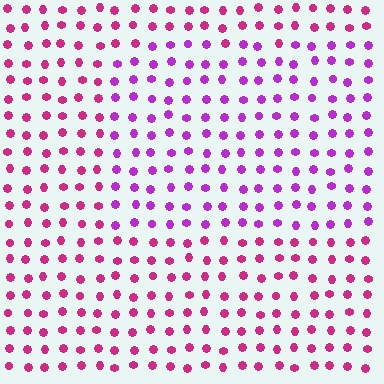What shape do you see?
I see a rectangle.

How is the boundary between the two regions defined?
The boundary is defined purely by a slight shift in hue (about 35 degrees). Spacing, size, and orientation are identical on both sides.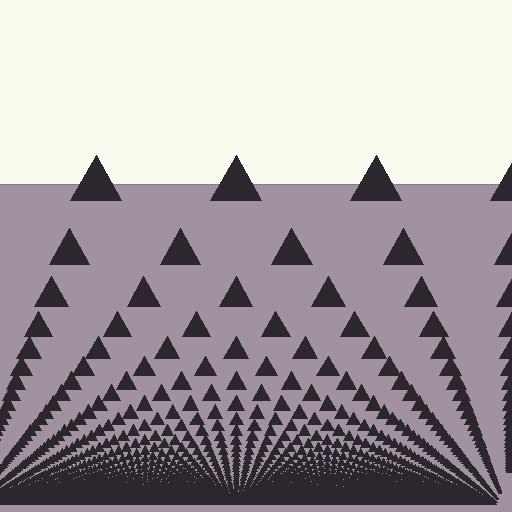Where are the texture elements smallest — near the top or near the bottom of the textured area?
Near the bottom.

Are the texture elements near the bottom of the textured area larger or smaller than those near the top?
Smaller. The gradient is inverted — elements near the bottom are smaller and denser.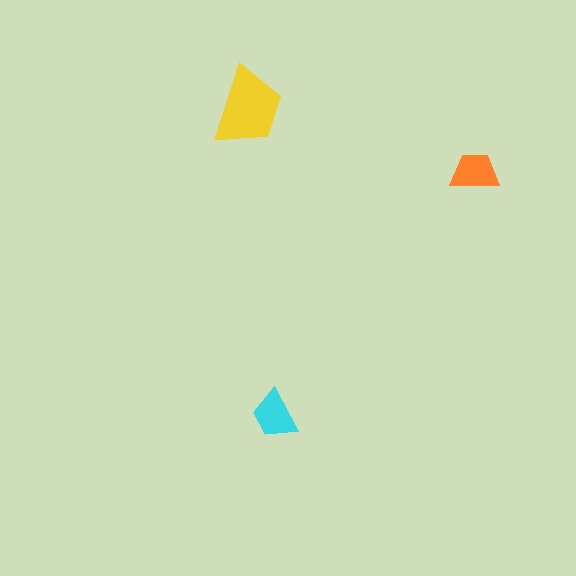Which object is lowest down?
The cyan trapezoid is bottommost.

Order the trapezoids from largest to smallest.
the yellow one, the cyan one, the orange one.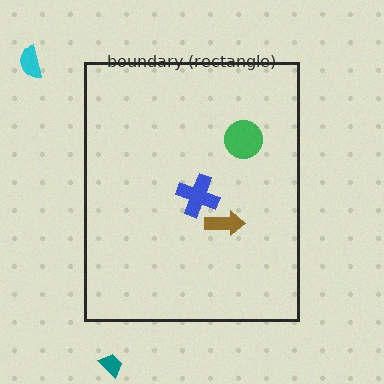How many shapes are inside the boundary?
3 inside, 2 outside.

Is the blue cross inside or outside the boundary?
Inside.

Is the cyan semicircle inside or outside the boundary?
Outside.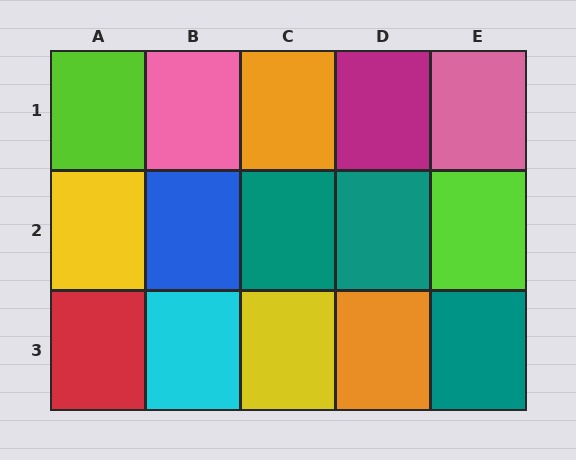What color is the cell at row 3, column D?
Orange.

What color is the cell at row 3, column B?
Cyan.